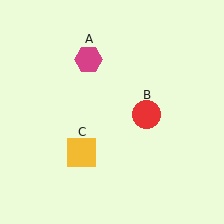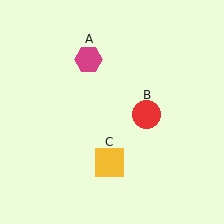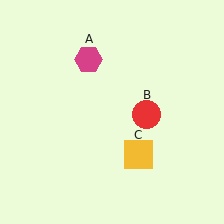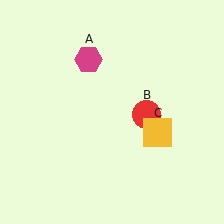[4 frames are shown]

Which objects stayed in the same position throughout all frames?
Magenta hexagon (object A) and red circle (object B) remained stationary.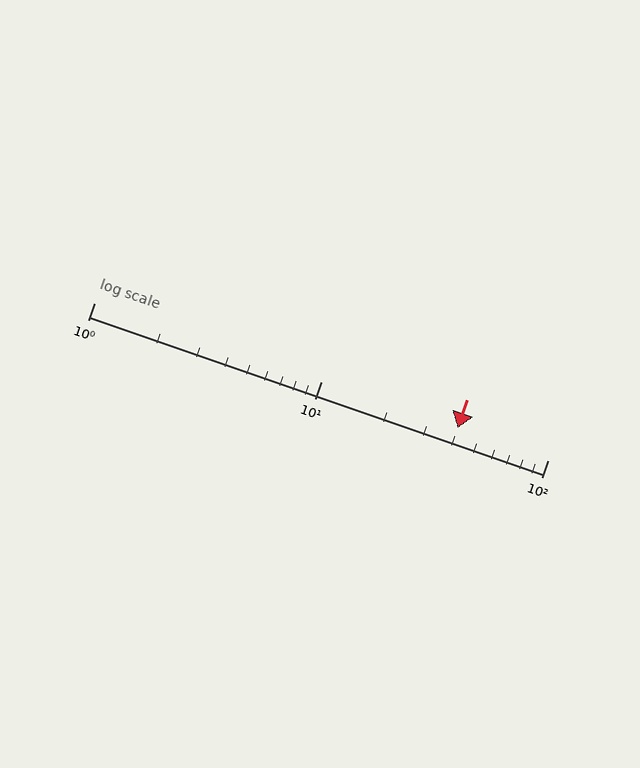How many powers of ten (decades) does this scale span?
The scale spans 2 decades, from 1 to 100.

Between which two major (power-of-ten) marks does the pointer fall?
The pointer is between 10 and 100.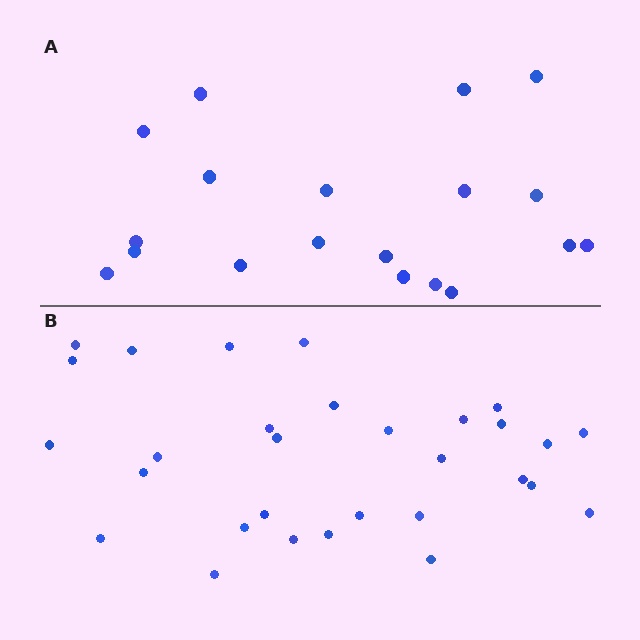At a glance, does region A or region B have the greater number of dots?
Region B (the bottom region) has more dots.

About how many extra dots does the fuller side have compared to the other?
Region B has roughly 12 or so more dots than region A.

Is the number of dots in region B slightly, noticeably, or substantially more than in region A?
Region B has substantially more. The ratio is roughly 1.6 to 1.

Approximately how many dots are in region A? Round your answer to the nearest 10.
About 20 dots. (The exact count is 19, which rounds to 20.)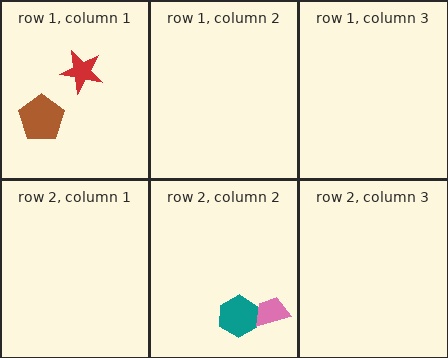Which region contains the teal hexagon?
The row 2, column 2 region.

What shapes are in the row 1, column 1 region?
The brown pentagon, the red star.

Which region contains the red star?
The row 1, column 1 region.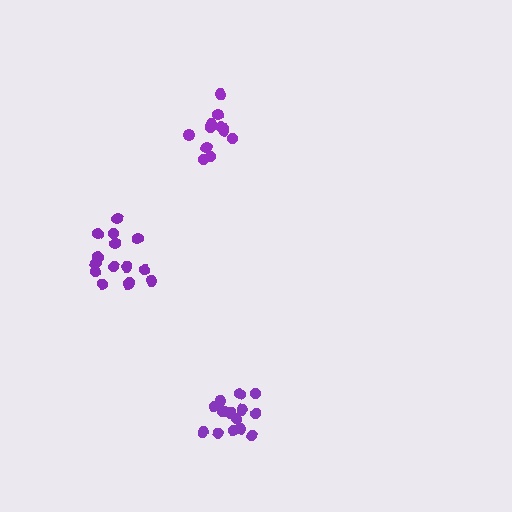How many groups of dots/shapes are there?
There are 3 groups.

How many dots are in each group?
Group 1: 15 dots, Group 2: 12 dots, Group 3: 15 dots (42 total).